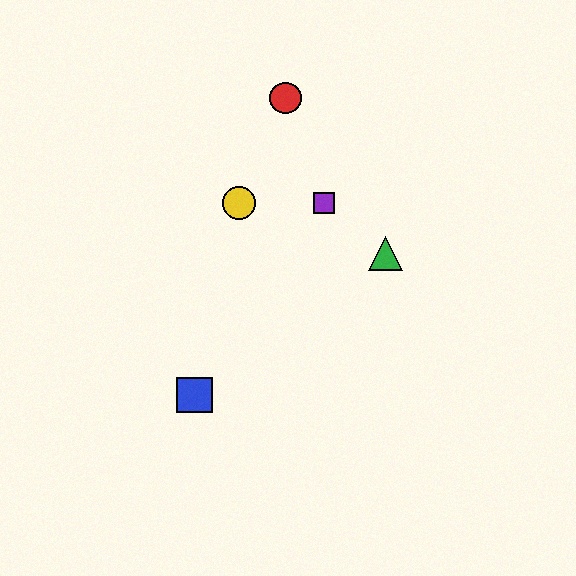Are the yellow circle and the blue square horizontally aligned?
No, the yellow circle is at y≈203 and the blue square is at y≈395.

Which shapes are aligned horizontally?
The yellow circle, the purple square are aligned horizontally.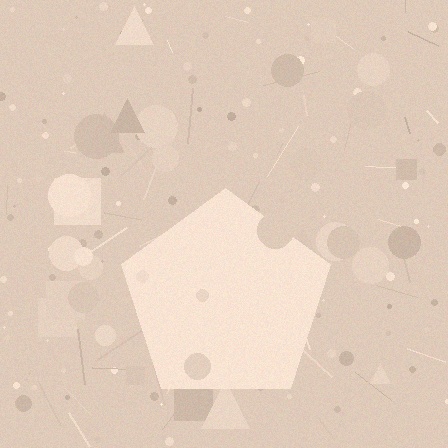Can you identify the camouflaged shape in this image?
The camouflaged shape is a pentagon.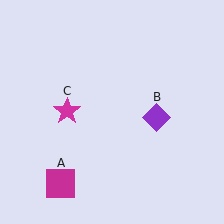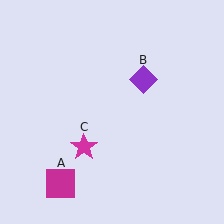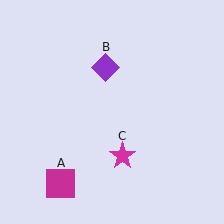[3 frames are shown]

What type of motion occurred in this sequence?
The purple diamond (object B), magenta star (object C) rotated counterclockwise around the center of the scene.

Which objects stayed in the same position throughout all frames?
Magenta square (object A) remained stationary.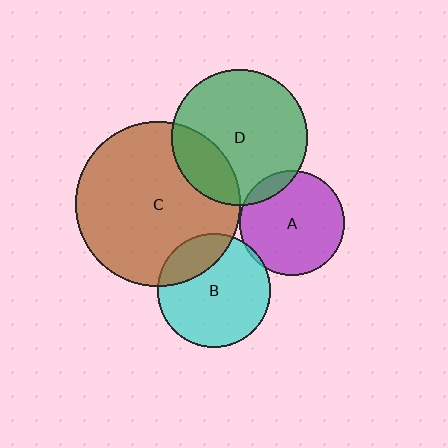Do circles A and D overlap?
Yes.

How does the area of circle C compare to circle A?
Approximately 2.4 times.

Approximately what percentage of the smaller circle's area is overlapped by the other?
Approximately 10%.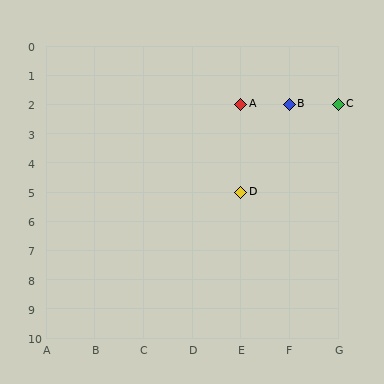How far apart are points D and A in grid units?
Points D and A are 3 rows apart.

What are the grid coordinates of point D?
Point D is at grid coordinates (E, 5).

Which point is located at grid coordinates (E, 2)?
Point A is at (E, 2).